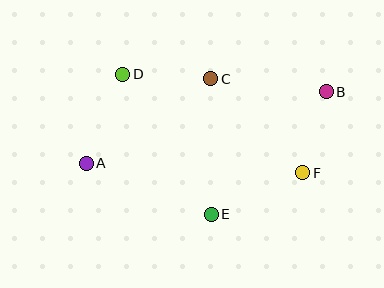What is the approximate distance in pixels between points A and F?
The distance between A and F is approximately 217 pixels.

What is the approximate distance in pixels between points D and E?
The distance between D and E is approximately 166 pixels.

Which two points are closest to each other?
Points B and F are closest to each other.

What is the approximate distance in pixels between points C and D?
The distance between C and D is approximately 88 pixels.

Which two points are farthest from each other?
Points A and B are farthest from each other.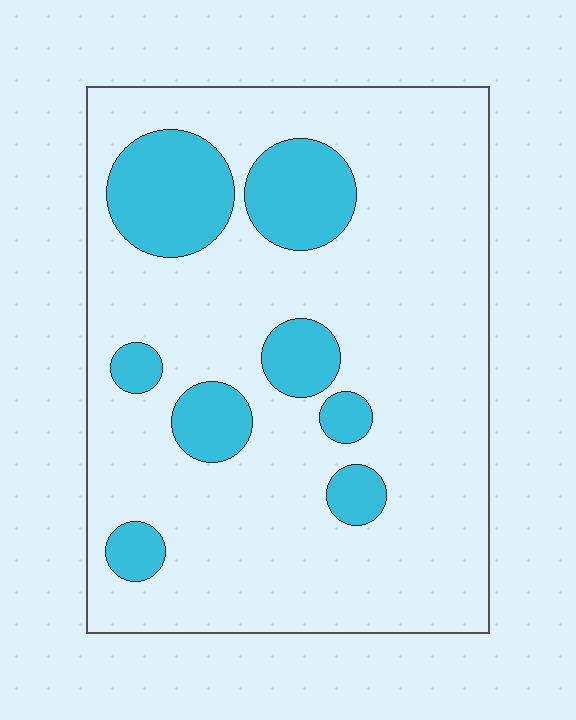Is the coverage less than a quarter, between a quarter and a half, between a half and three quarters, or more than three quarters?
Less than a quarter.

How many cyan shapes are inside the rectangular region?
8.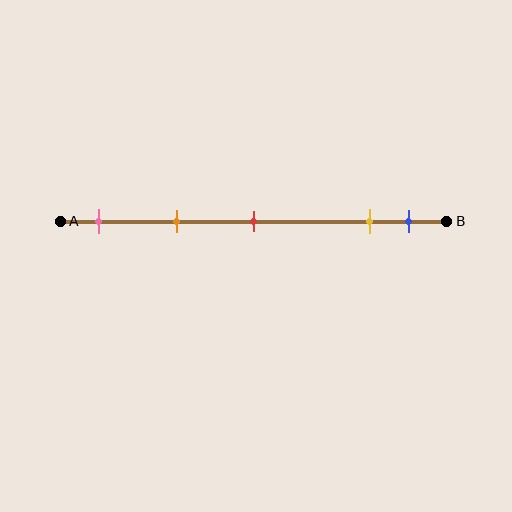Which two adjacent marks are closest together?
The yellow and blue marks are the closest adjacent pair.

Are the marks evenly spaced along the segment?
No, the marks are not evenly spaced.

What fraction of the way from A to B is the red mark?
The red mark is approximately 50% (0.5) of the way from A to B.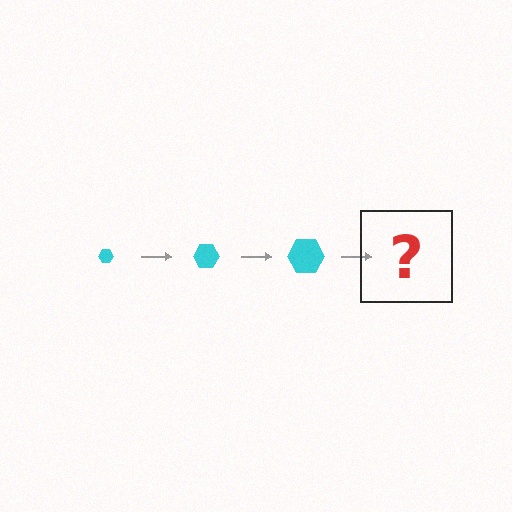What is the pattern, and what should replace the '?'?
The pattern is that the hexagon gets progressively larger each step. The '?' should be a cyan hexagon, larger than the previous one.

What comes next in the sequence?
The next element should be a cyan hexagon, larger than the previous one.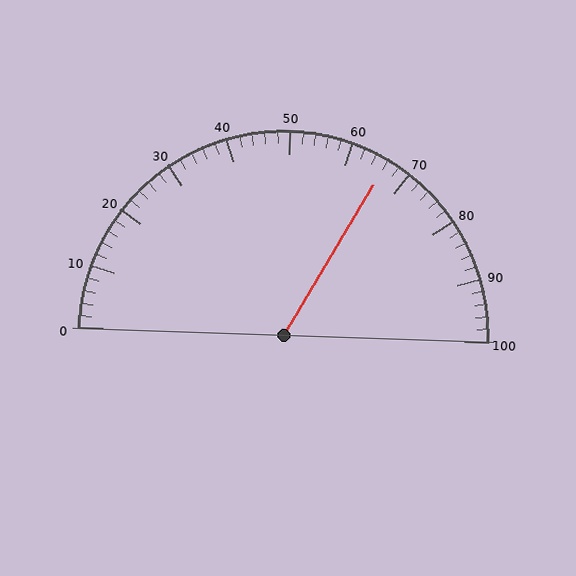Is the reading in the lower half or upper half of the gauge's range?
The reading is in the upper half of the range (0 to 100).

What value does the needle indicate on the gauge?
The needle indicates approximately 66.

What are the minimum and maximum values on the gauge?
The gauge ranges from 0 to 100.